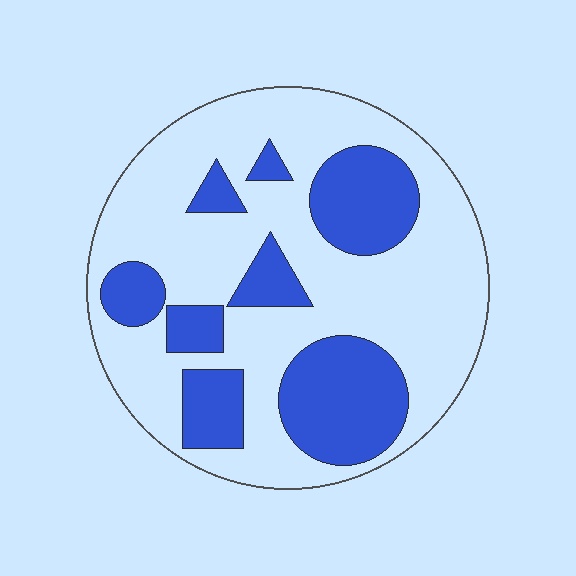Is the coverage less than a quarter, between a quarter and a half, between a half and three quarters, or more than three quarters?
Between a quarter and a half.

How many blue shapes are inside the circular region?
8.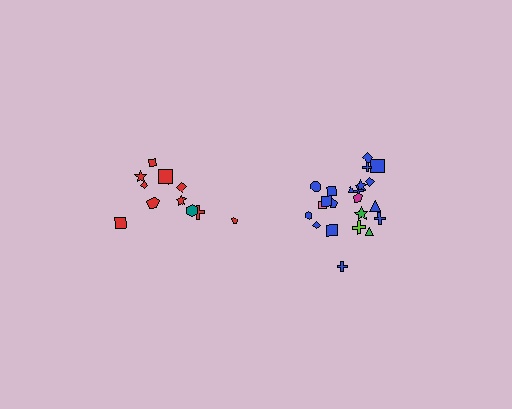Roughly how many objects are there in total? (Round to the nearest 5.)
Roughly 35 objects in total.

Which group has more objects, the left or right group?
The right group.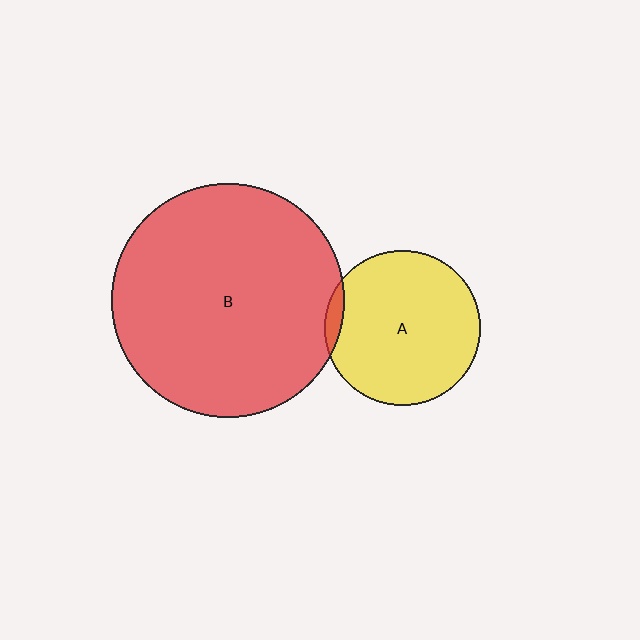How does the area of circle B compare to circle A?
Approximately 2.3 times.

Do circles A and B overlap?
Yes.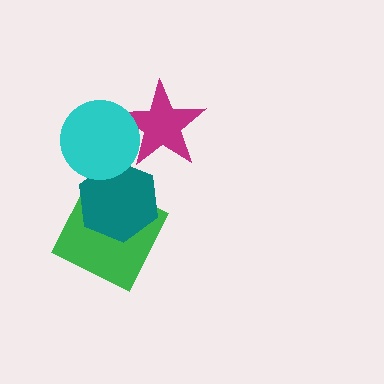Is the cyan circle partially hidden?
No, no other shape covers it.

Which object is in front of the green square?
The teal hexagon is in front of the green square.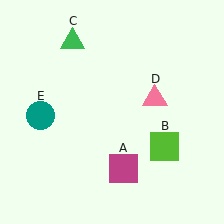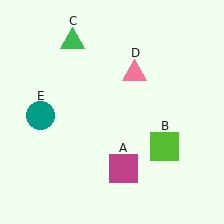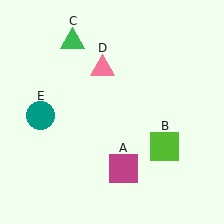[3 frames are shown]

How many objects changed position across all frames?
1 object changed position: pink triangle (object D).